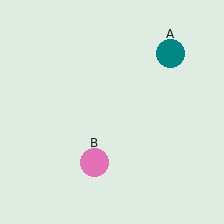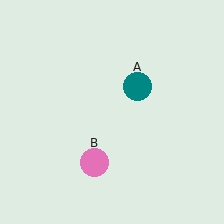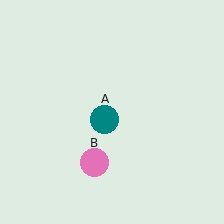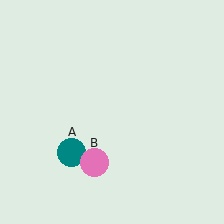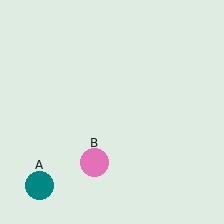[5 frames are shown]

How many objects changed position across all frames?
1 object changed position: teal circle (object A).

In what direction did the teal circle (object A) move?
The teal circle (object A) moved down and to the left.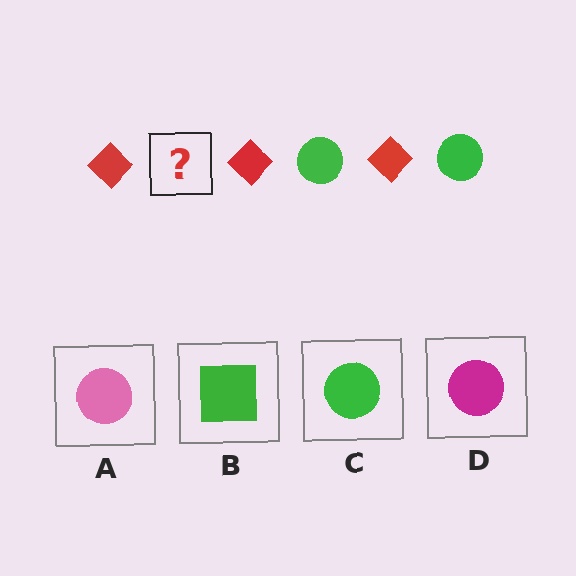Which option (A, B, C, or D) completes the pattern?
C.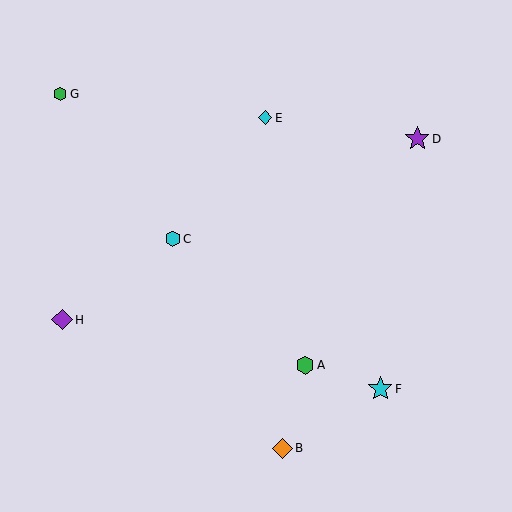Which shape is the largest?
The cyan star (labeled F) is the largest.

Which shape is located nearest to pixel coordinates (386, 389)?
The cyan star (labeled F) at (380, 389) is nearest to that location.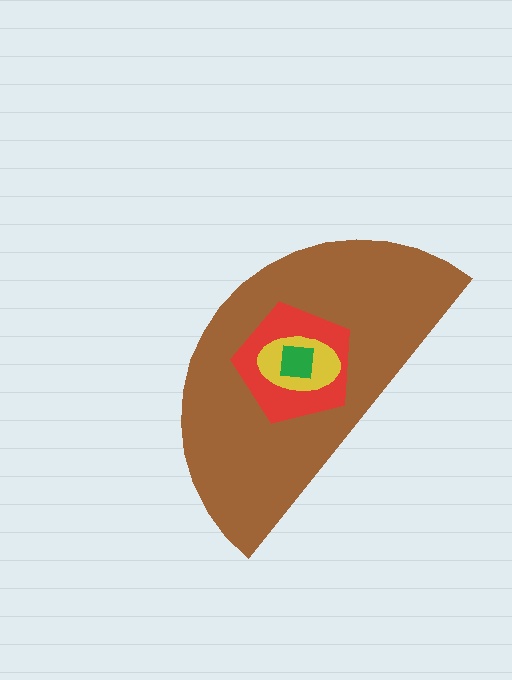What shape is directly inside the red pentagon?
The yellow ellipse.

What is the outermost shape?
The brown semicircle.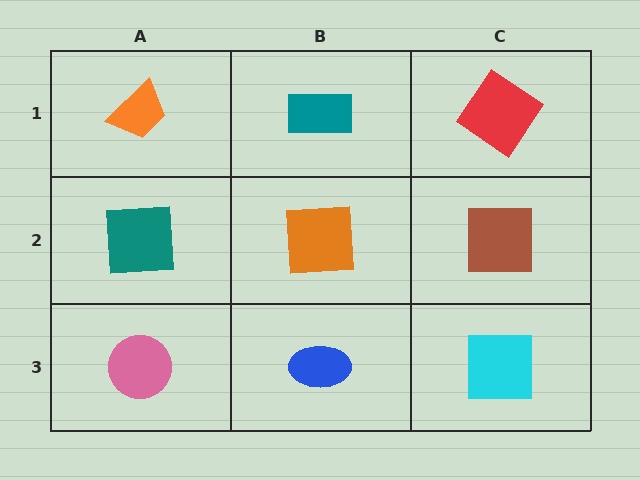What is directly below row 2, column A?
A pink circle.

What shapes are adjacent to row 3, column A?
A teal square (row 2, column A), a blue ellipse (row 3, column B).